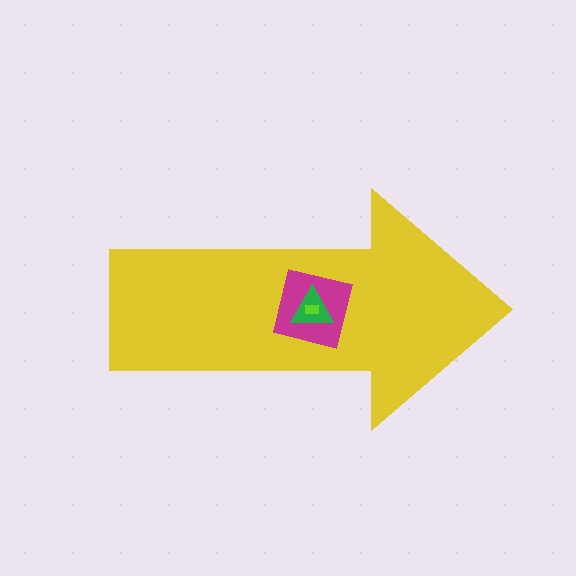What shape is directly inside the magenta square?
The green triangle.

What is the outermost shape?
The yellow arrow.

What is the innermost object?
The lime rectangle.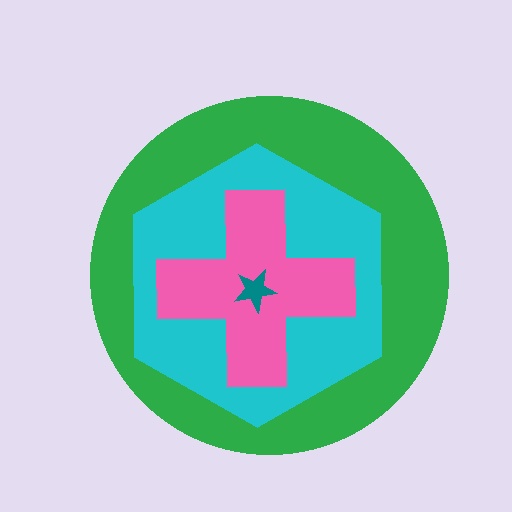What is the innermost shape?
The teal star.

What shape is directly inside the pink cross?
The teal star.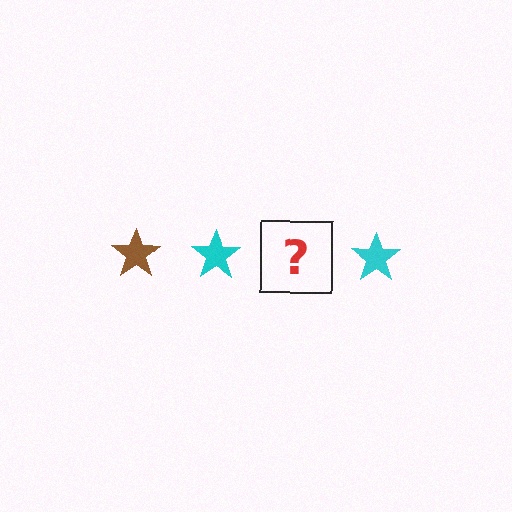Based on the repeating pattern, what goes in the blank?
The blank should be a brown star.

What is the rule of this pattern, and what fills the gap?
The rule is that the pattern cycles through brown, cyan stars. The gap should be filled with a brown star.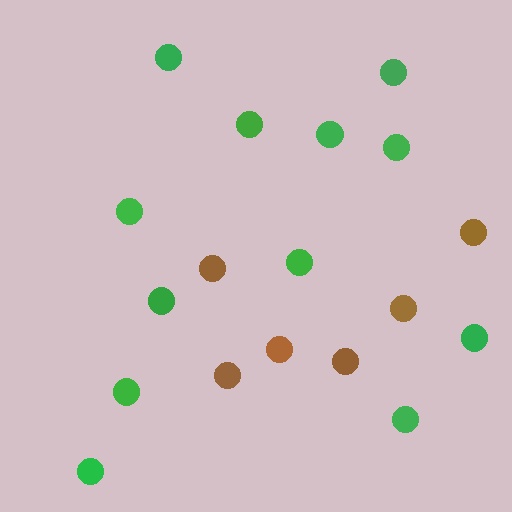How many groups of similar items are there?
There are 2 groups: one group of brown circles (6) and one group of green circles (12).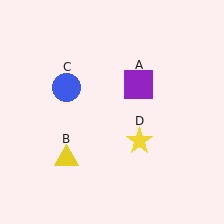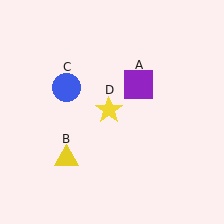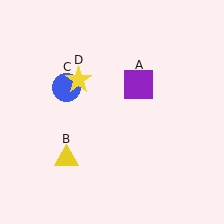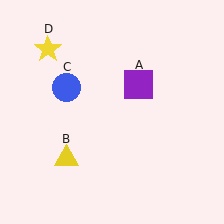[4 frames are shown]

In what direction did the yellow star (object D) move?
The yellow star (object D) moved up and to the left.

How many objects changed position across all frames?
1 object changed position: yellow star (object D).